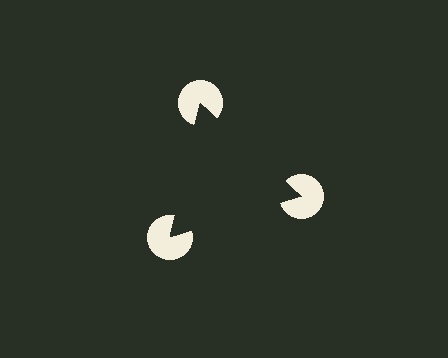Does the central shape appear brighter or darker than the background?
It typically appears slightly darker than the background, even though no actual brightness change is drawn.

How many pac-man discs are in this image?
There are 3 — one at each vertex of the illusory triangle.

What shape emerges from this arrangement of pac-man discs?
An illusory triangle — its edges are inferred from the aligned wedge cuts in the pac-man discs, not physically drawn.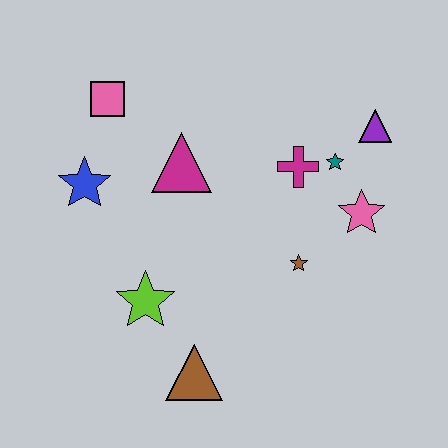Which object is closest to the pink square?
The blue star is closest to the pink square.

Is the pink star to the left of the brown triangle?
No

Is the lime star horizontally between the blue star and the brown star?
Yes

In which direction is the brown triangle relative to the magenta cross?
The brown triangle is below the magenta cross.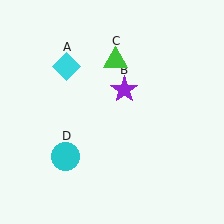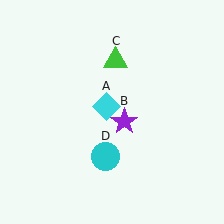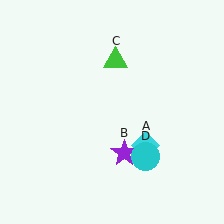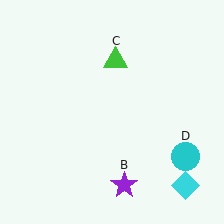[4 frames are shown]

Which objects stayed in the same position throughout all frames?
Green triangle (object C) remained stationary.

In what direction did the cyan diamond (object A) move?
The cyan diamond (object A) moved down and to the right.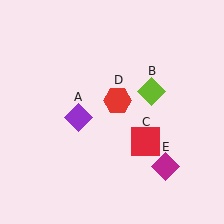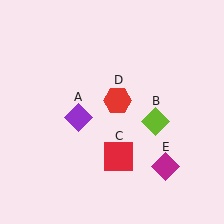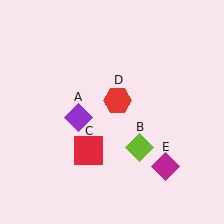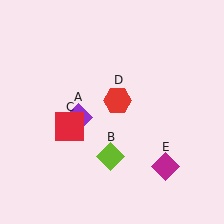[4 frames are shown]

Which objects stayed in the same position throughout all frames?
Purple diamond (object A) and red hexagon (object D) and magenta diamond (object E) remained stationary.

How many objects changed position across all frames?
2 objects changed position: lime diamond (object B), red square (object C).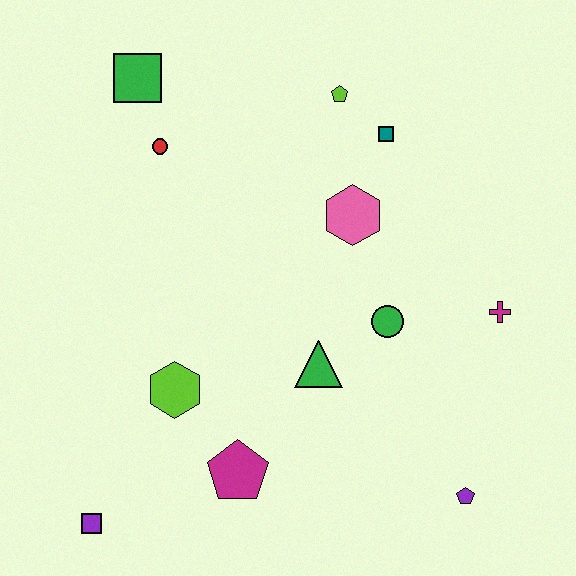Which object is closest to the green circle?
The green triangle is closest to the green circle.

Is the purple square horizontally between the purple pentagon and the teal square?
No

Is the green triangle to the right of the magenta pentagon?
Yes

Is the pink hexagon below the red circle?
Yes